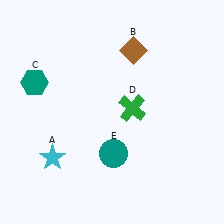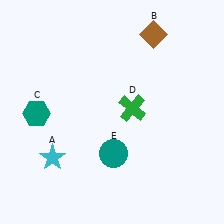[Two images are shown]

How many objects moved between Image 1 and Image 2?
2 objects moved between the two images.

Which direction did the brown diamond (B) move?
The brown diamond (B) moved right.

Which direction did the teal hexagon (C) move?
The teal hexagon (C) moved down.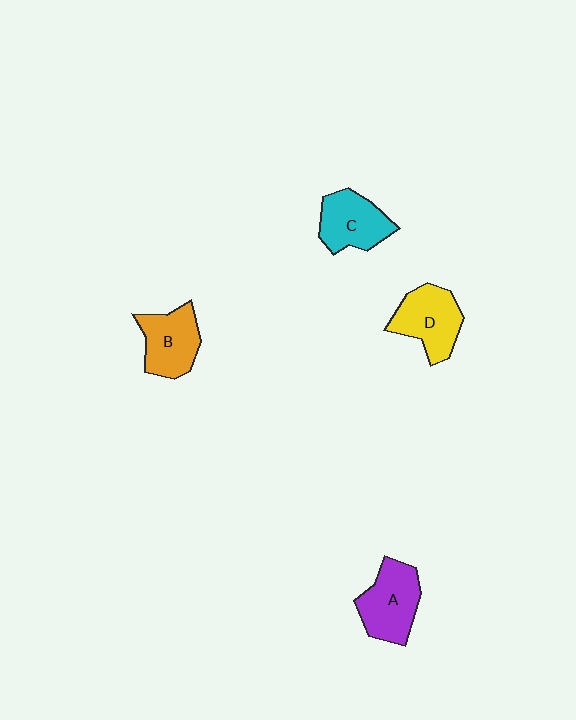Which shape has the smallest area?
Shape B (orange).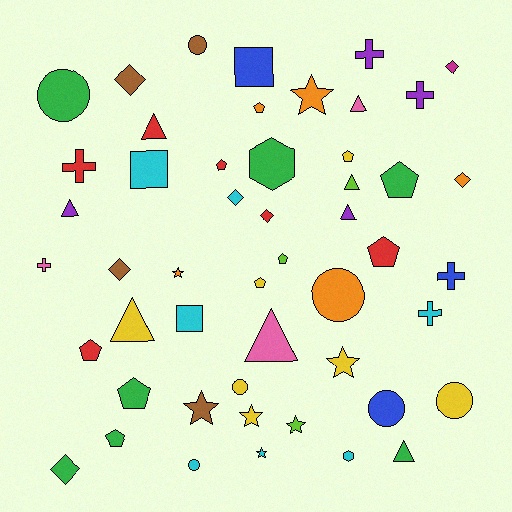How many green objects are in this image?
There are 7 green objects.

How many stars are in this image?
There are 7 stars.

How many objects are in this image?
There are 50 objects.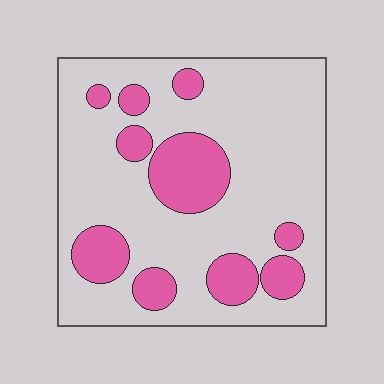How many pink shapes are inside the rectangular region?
10.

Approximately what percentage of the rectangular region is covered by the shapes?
Approximately 25%.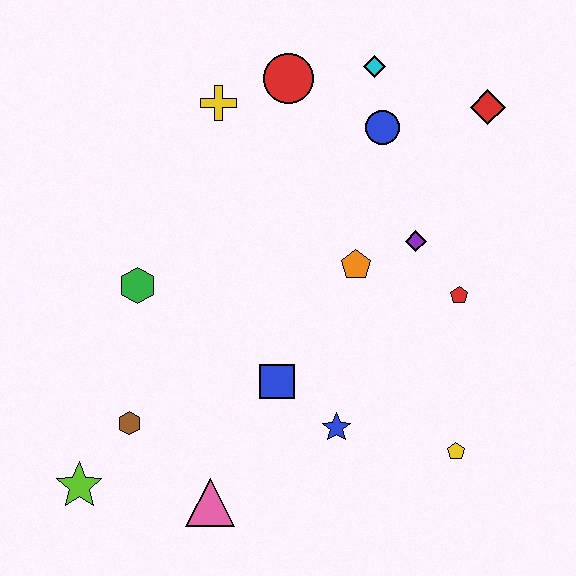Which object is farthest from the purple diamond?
The lime star is farthest from the purple diamond.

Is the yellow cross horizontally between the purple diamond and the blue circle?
No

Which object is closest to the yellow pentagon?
The blue star is closest to the yellow pentagon.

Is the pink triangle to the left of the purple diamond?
Yes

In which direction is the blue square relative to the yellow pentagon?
The blue square is to the left of the yellow pentagon.